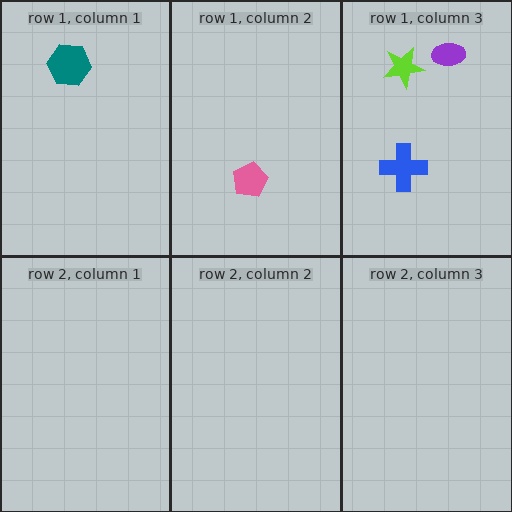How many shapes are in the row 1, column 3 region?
3.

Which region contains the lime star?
The row 1, column 3 region.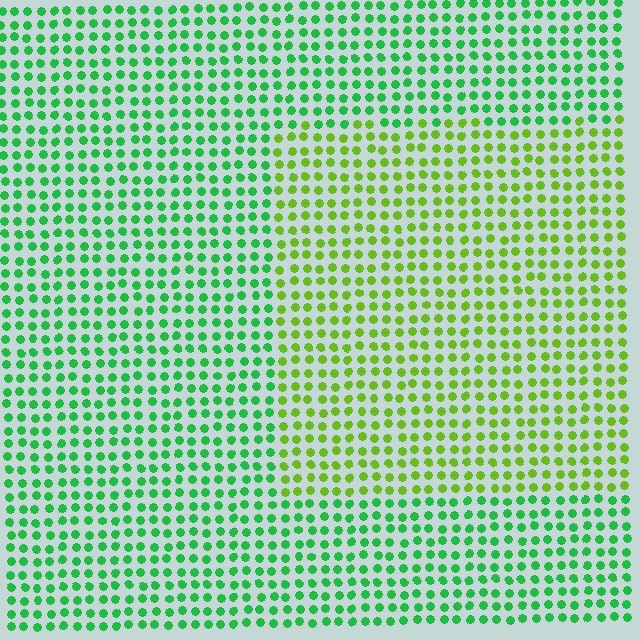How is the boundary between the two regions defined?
The boundary is defined purely by a slight shift in hue (about 42 degrees). Spacing, size, and orientation are identical on both sides.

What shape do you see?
I see a rectangle.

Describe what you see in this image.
The image is filled with small green elements in a uniform arrangement. A rectangle-shaped region is visible where the elements are tinted to a slightly different hue, forming a subtle color boundary.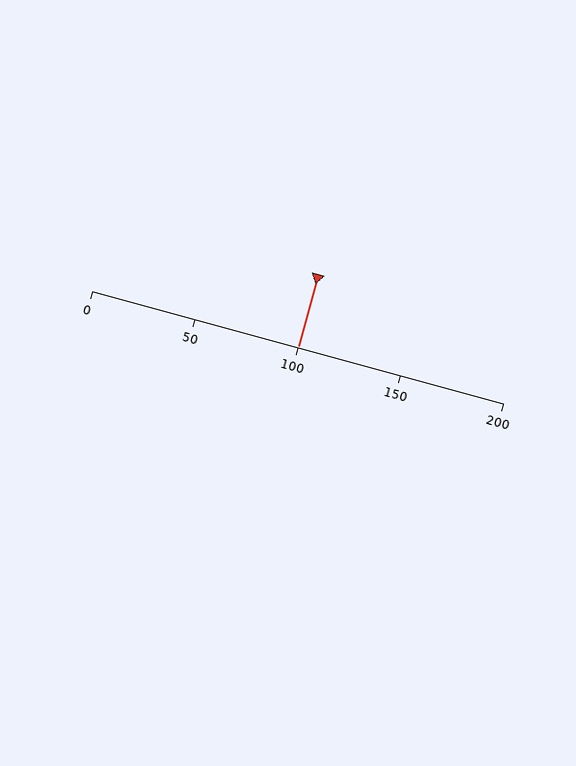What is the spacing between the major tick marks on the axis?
The major ticks are spaced 50 apart.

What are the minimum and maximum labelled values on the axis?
The axis runs from 0 to 200.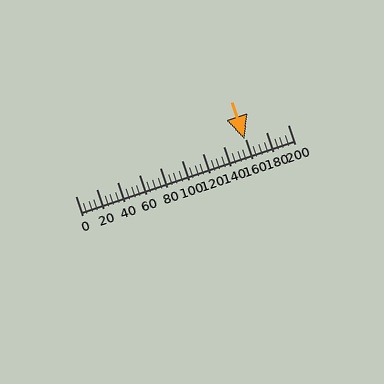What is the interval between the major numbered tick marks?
The major tick marks are spaced 20 units apart.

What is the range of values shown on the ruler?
The ruler shows values from 0 to 200.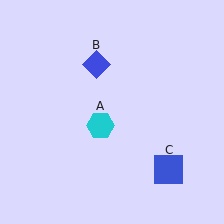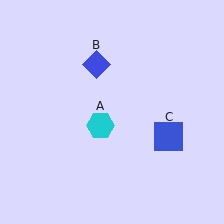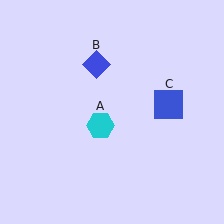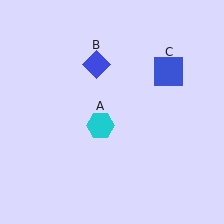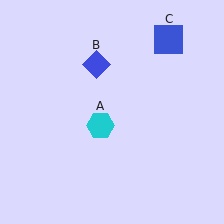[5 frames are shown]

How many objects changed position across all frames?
1 object changed position: blue square (object C).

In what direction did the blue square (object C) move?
The blue square (object C) moved up.